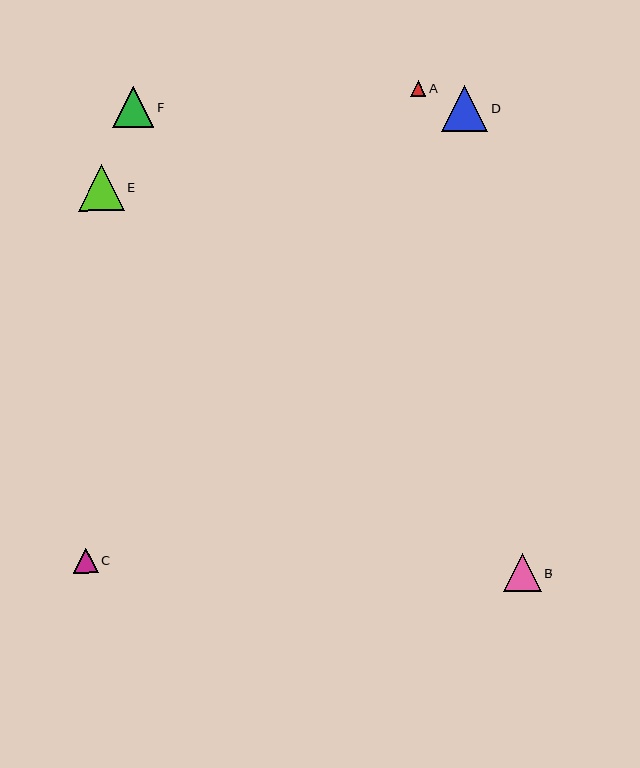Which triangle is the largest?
Triangle D is the largest with a size of approximately 46 pixels.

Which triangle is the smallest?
Triangle A is the smallest with a size of approximately 16 pixels.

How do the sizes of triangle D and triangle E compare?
Triangle D and triangle E are approximately the same size.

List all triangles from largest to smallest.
From largest to smallest: D, E, F, B, C, A.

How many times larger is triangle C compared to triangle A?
Triangle C is approximately 1.6 times the size of triangle A.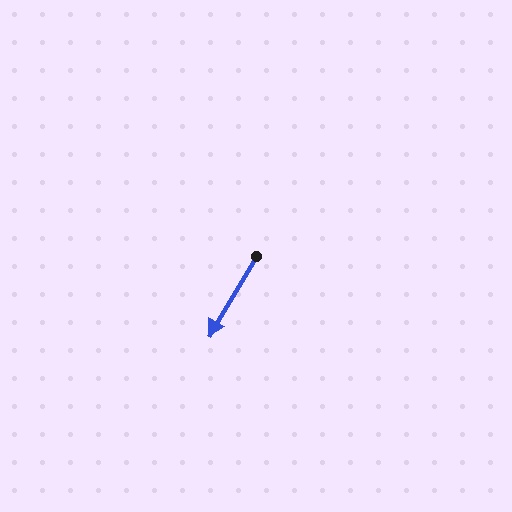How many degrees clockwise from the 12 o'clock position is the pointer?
Approximately 211 degrees.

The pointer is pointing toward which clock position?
Roughly 7 o'clock.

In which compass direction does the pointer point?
Southwest.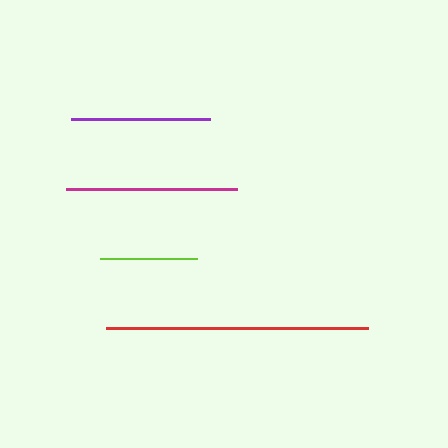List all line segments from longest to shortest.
From longest to shortest: red, magenta, purple, lime.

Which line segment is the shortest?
The lime line is the shortest at approximately 97 pixels.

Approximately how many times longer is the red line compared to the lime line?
The red line is approximately 2.7 times the length of the lime line.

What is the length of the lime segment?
The lime segment is approximately 97 pixels long.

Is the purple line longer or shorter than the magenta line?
The magenta line is longer than the purple line.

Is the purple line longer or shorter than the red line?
The red line is longer than the purple line.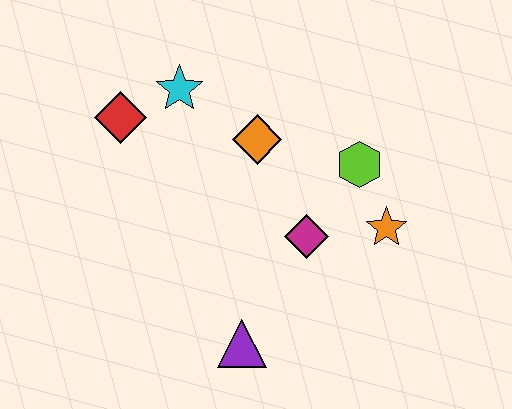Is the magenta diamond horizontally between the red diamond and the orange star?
Yes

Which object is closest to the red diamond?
The cyan star is closest to the red diamond.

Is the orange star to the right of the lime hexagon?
Yes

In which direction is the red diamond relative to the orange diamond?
The red diamond is to the left of the orange diamond.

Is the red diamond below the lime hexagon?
No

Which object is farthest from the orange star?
The red diamond is farthest from the orange star.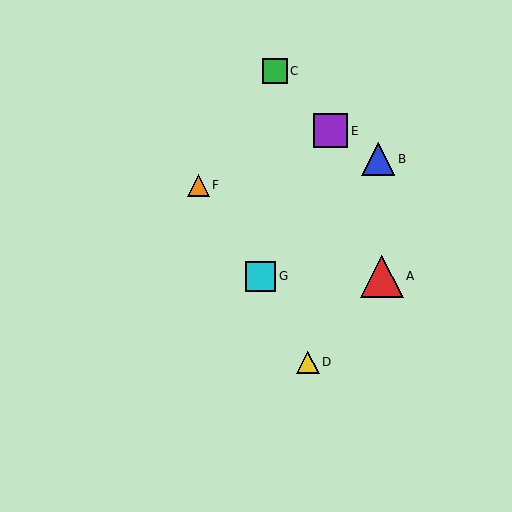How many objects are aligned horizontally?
2 objects (A, G) are aligned horizontally.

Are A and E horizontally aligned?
No, A is at y≈276 and E is at y≈131.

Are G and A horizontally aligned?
Yes, both are at y≈276.